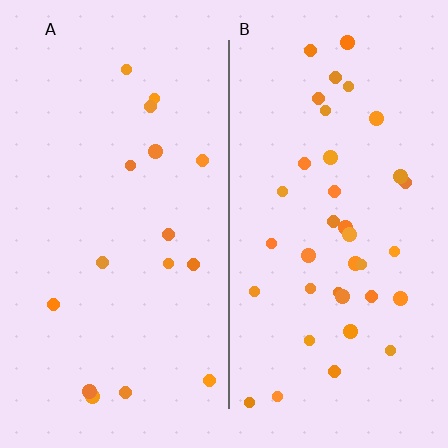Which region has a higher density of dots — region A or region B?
B (the right).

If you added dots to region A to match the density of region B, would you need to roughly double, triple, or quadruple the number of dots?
Approximately double.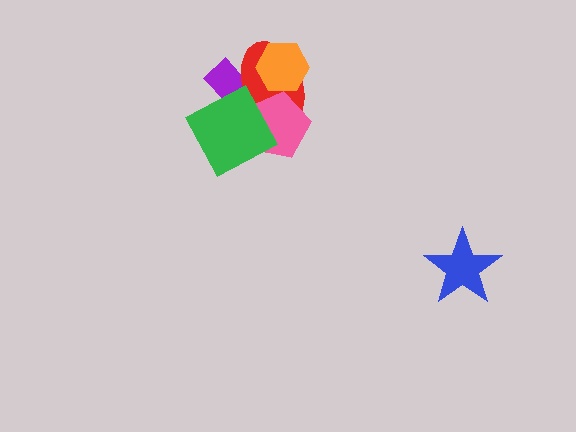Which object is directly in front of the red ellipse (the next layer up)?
The pink pentagon is directly in front of the red ellipse.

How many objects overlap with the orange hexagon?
2 objects overlap with the orange hexagon.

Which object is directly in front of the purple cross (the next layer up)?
The red ellipse is directly in front of the purple cross.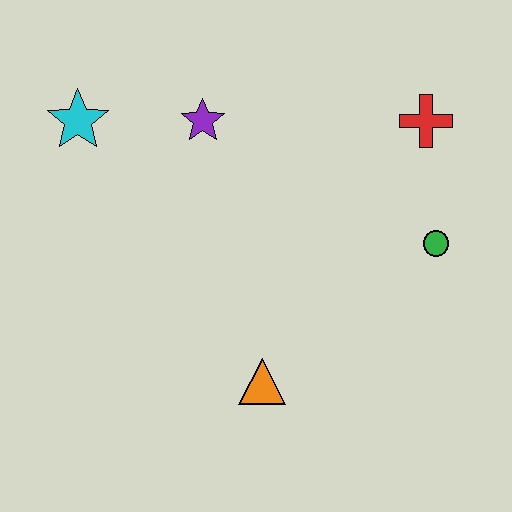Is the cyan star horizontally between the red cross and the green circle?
No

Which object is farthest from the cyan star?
The green circle is farthest from the cyan star.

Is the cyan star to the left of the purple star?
Yes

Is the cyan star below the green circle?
No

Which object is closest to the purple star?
The cyan star is closest to the purple star.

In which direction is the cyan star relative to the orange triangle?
The cyan star is above the orange triangle.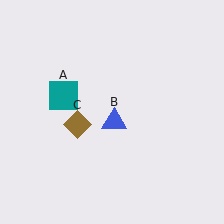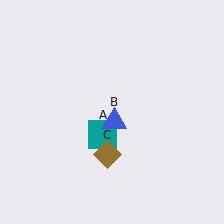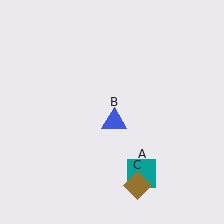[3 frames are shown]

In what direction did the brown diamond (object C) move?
The brown diamond (object C) moved down and to the right.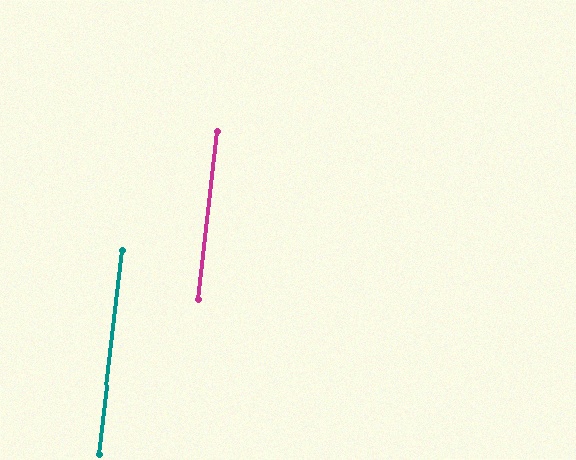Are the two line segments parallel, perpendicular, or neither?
Parallel — their directions differ by only 0.1°.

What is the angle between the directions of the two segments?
Approximately 0 degrees.